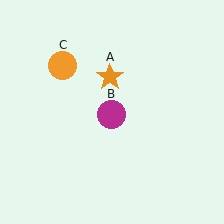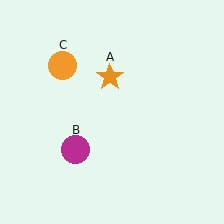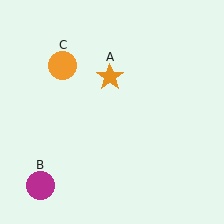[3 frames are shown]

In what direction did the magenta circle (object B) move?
The magenta circle (object B) moved down and to the left.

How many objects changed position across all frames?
1 object changed position: magenta circle (object B).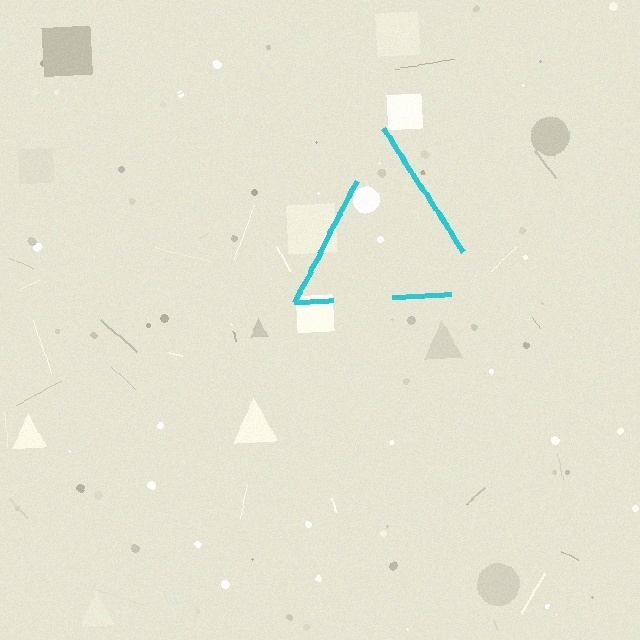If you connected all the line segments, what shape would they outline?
They would outline a triangle.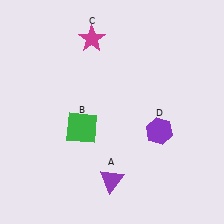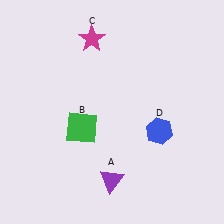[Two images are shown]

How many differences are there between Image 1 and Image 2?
There is 1 difference between the two images.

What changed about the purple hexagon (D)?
In Image 1, D is purple. In Image 2, it changed to blue.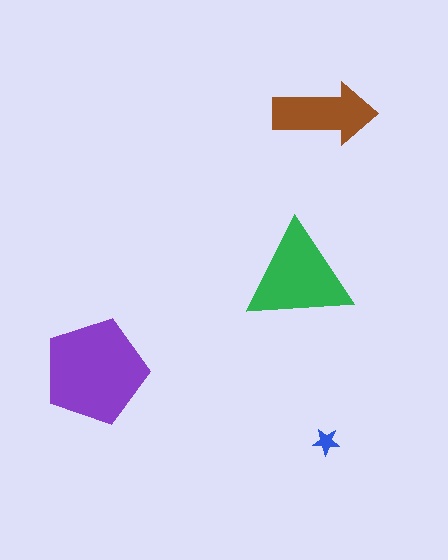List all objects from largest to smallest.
The purple pentagon, the green triangle, the brown arrow, the blue star.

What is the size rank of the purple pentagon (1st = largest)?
1st.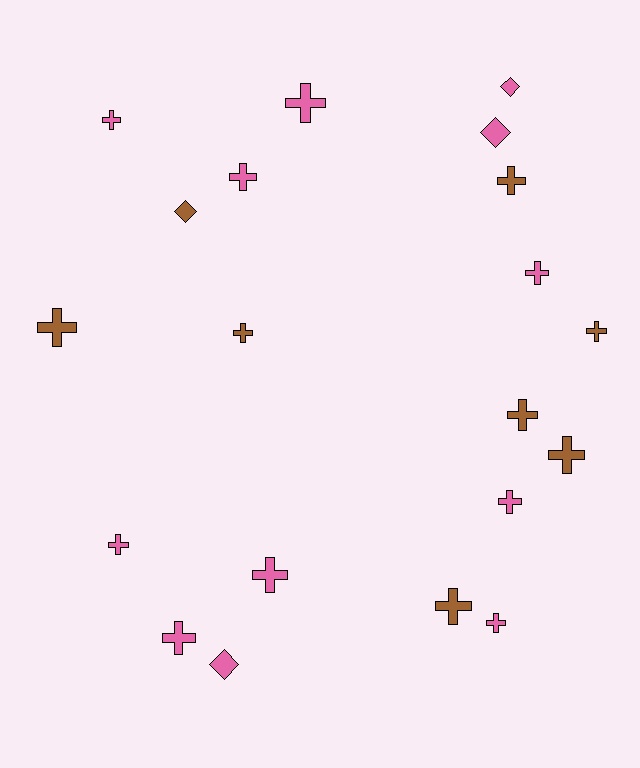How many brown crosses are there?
There are 7 brown crosses.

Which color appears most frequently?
Pink, with 12 objects.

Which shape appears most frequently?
Cross, with 16 objects.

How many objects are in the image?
There are 20 objects.